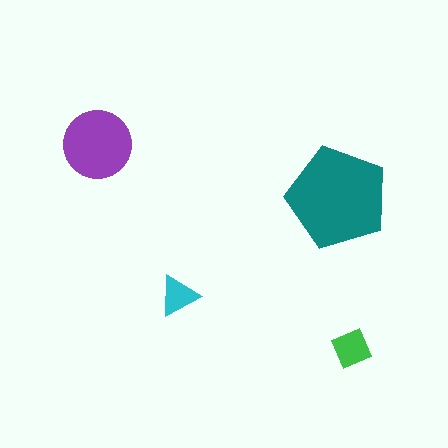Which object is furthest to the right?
The green square is rightmost.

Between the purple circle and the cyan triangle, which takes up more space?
The purple circle.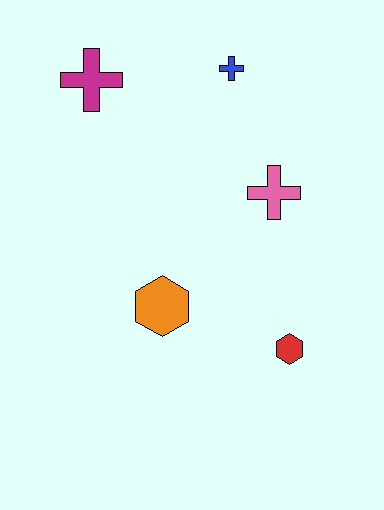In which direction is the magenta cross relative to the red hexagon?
The magenta cross is above the red hexagon.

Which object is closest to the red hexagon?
The orange hexagon is closest to the red hexagon.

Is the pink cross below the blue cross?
Yes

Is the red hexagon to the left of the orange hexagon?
No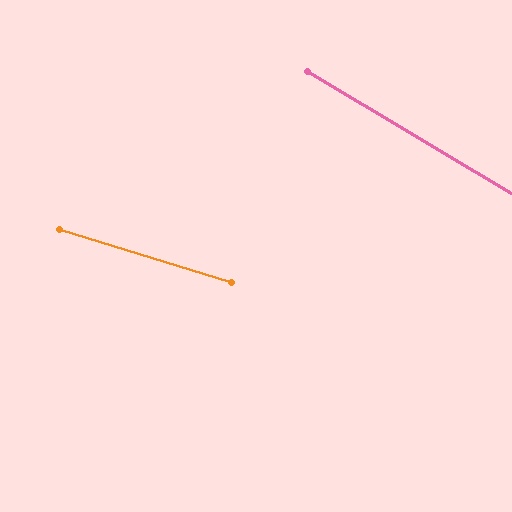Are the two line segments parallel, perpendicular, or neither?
Neither parallel nor perpendicular — they differ by about 14°.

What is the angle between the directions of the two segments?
Approximately 14 degrees.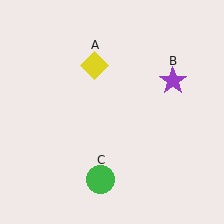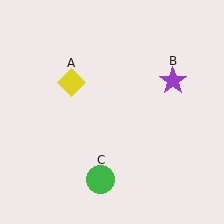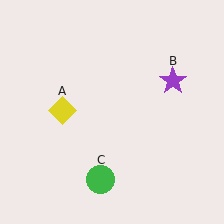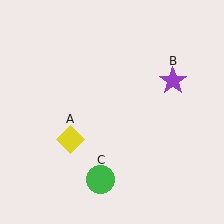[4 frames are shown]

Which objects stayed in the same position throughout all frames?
Purple star (object B) and green circle (object C) remained stationary.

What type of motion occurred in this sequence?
The yellow diamond (object A) rotated counterclockwise around the center of the scene.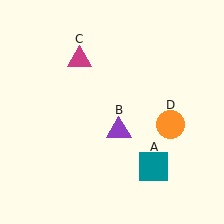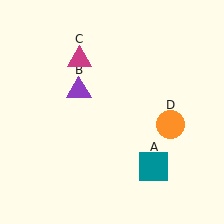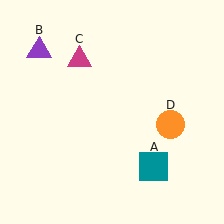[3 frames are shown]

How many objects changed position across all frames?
1 object changed position: purple triangle (object B).